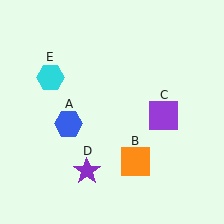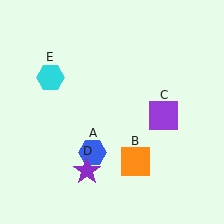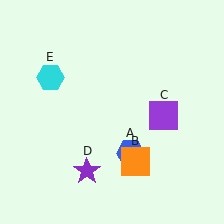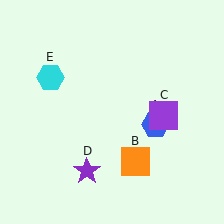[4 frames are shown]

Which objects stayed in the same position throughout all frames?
Orange square (object B) and purple square (object C) and purple star (object D) and cyan hexagon (object E) remained stationary.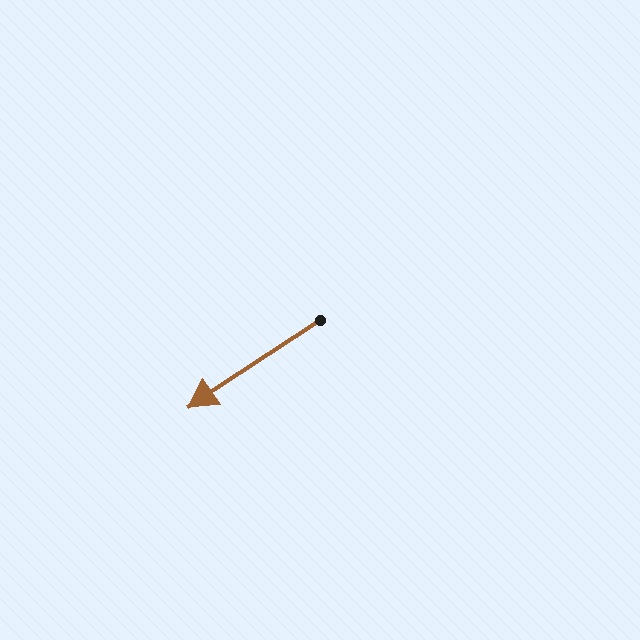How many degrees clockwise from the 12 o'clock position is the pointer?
Approximately 237 degrees.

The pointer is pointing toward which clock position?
Roughly 8 o'clock.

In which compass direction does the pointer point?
Southwest.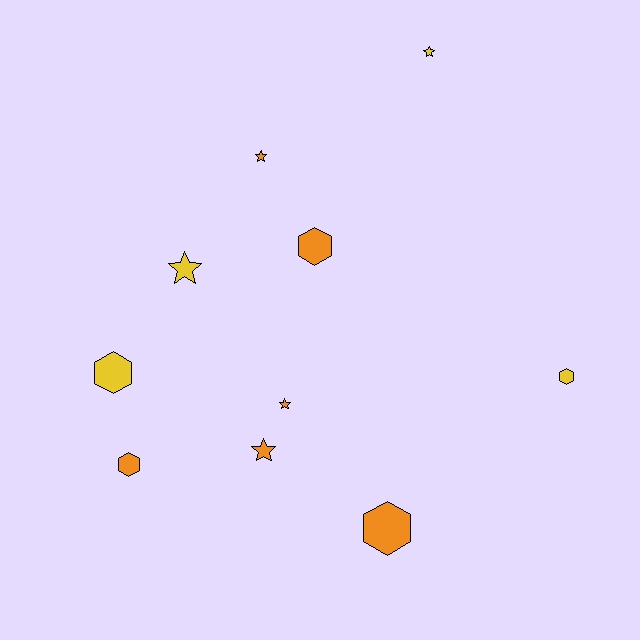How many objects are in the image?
There are 10 objects.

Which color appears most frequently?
Orange, with 6 objects.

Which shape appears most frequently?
Star, with 5 objects.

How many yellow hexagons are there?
There are 2 yellow hexagons.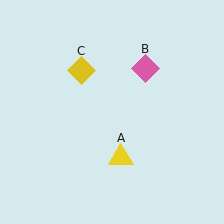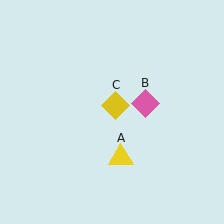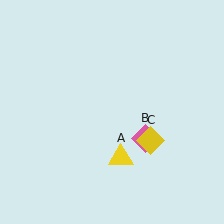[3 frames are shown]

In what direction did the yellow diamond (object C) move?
The yellow diamond (object C) moved down and to the right.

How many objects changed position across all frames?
2 objects changed position: pink diamond (object B), yellow diamond (object C).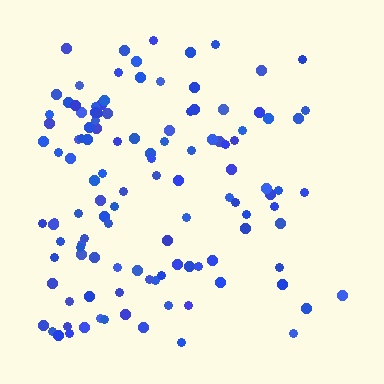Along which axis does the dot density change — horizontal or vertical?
Horizontal.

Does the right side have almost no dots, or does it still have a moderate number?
Still a moderate number, just noticeably fewer than the left.